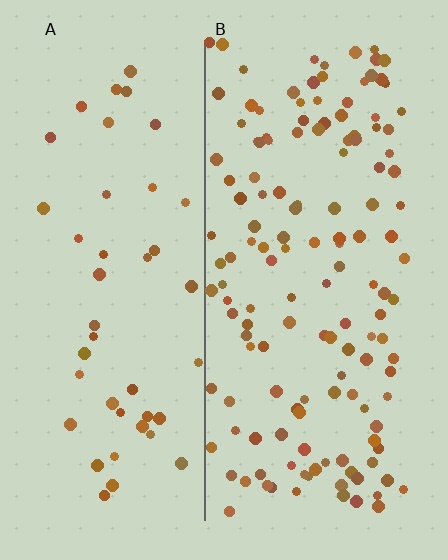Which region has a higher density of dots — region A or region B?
B (the right).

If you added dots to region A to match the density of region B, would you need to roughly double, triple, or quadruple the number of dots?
Approximately triple.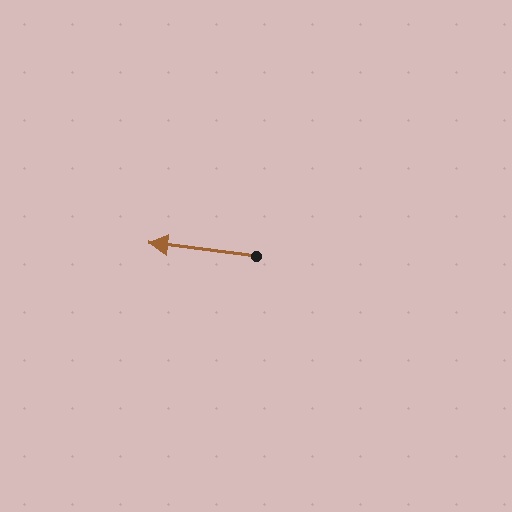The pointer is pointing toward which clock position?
Roughly 9 o'clock.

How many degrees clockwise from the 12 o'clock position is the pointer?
Approximately 277 degrees.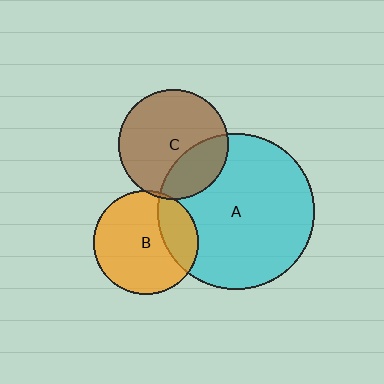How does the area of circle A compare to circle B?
Approximately 2.3 times.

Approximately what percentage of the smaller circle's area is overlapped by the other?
Approximately 30%.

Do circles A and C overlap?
Yes.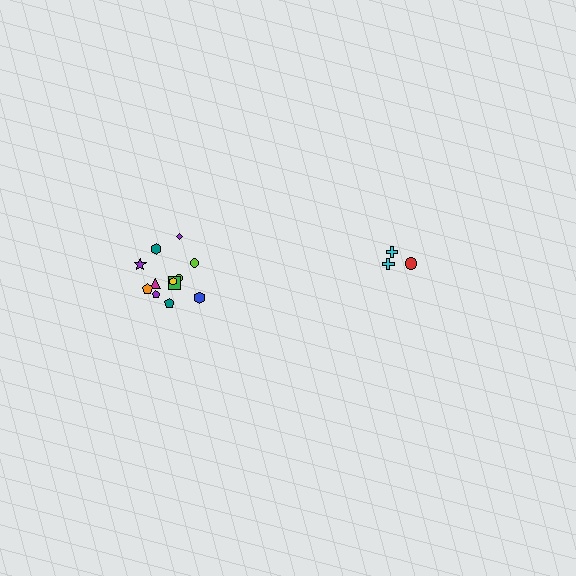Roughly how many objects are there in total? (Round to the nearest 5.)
Roughly 15 objects in total.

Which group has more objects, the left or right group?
The left group.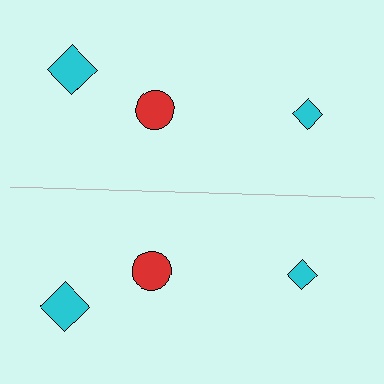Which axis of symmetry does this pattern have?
The pattern has a horizontal axis of symmetry running through the center of the image.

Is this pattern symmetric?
Yes, this pattern has bilateral (reflection) symmetry.